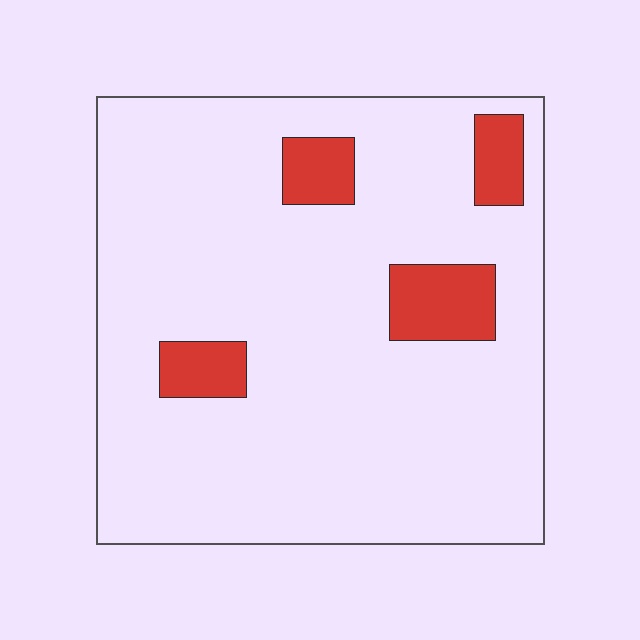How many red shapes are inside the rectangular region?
4.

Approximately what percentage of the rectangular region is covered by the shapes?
Approximately 10%.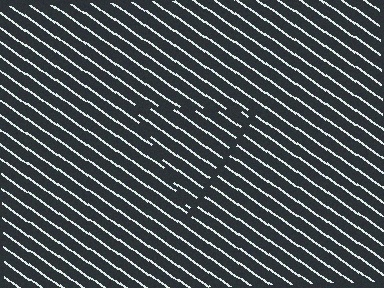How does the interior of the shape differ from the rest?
The interior of the shape contains the same grating, shifted by half a period — the contour is defined by the phase discontinuity where line-ends from the inner and outer gratings abut.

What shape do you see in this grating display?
An illusory triangle. The interior of the shape contains the same grating, shifted by half a period — the contour is defined by the phase discontinuity where line-ends from the inner and outer gratings abut.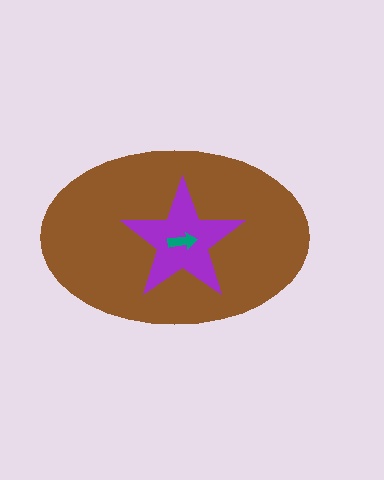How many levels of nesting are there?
3.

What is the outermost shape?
The brown ellipse.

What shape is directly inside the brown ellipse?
The purple star.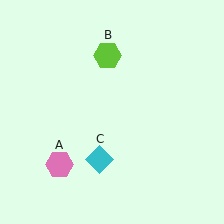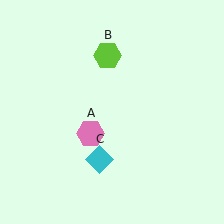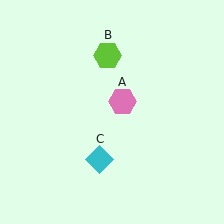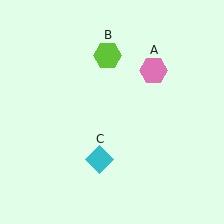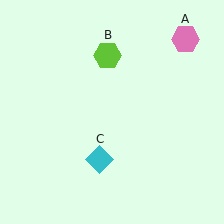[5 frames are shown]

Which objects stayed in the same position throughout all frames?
Lime hexagon (object B) and cyan diamond (object C) remained stationary.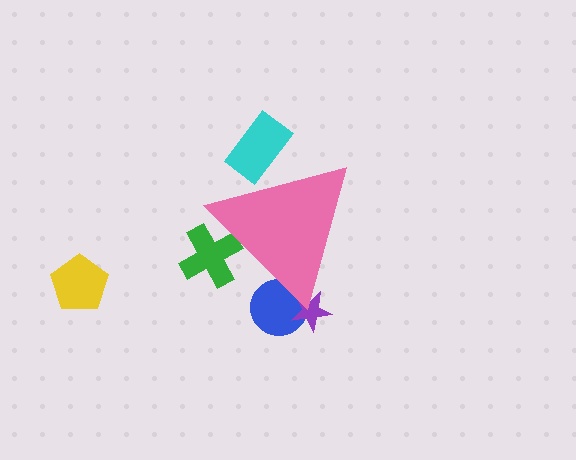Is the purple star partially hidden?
Yes, the purple star is partially hidden behind the pink triangle.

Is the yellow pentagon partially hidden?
No, the yellow pentagon is fully visible.